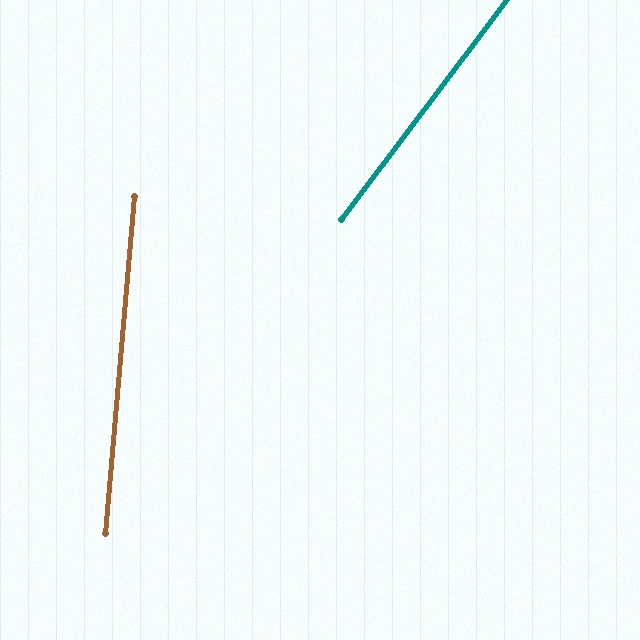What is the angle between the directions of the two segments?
Approximately 32 degrees.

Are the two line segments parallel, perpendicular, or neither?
Neither parallel nor perpendicular — they differ by about 32°.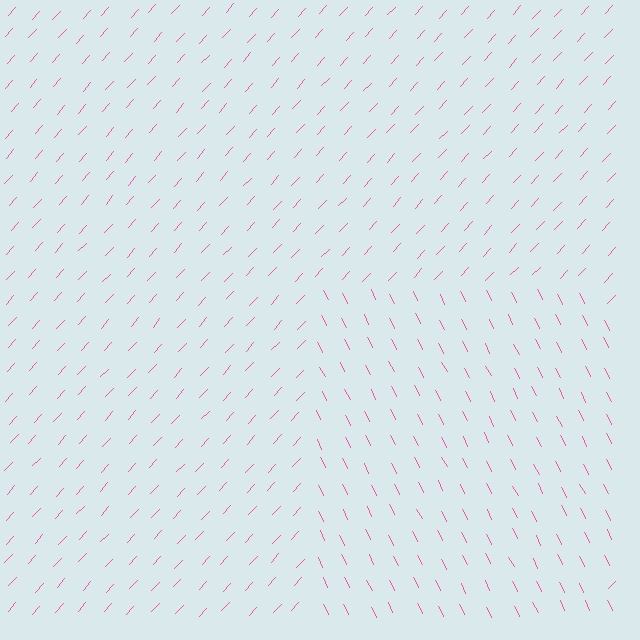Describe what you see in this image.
The image is filled with small pink line segments. A rectangle region in the image has lines oriented differently from the surrounding lines, creating a visible texture boundary.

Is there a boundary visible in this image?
Yes, there is a texture boundary formed by a change in line orientation.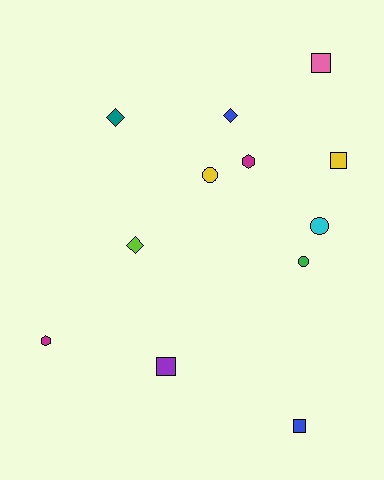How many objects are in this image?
There are 12 objects.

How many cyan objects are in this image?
There is 1 cyan object.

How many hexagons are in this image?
There are 2 hexagons.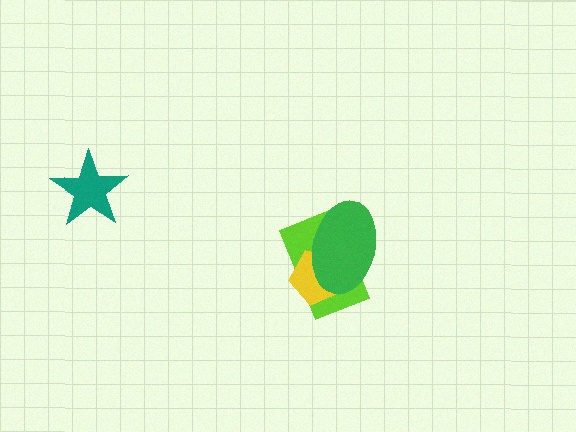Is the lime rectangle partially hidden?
Yes, it is partially covered by another shape.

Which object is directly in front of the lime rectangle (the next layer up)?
The yellow pentagon is directly in front of the lime rectangle.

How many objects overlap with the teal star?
0 objects overlap with the teal star.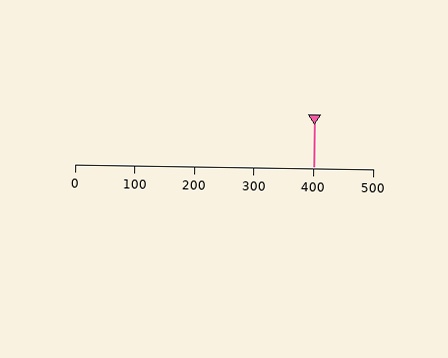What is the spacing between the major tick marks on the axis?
The major ticks are spaced 100 apart.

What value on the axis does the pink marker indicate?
The marker indicates approximately 400.